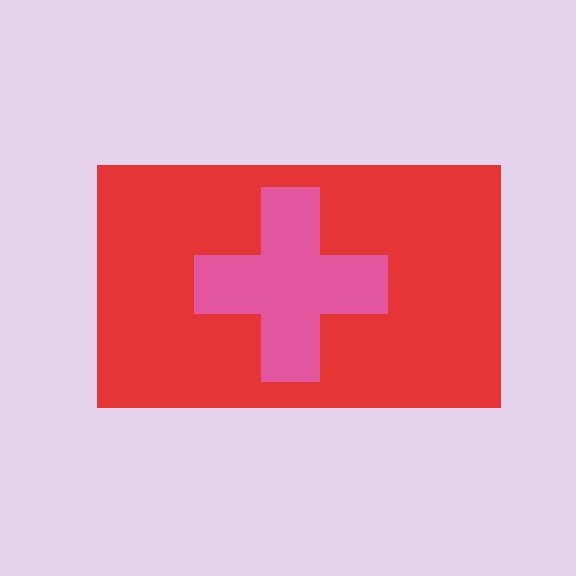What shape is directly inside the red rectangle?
The pink cross.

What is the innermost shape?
The pink cross.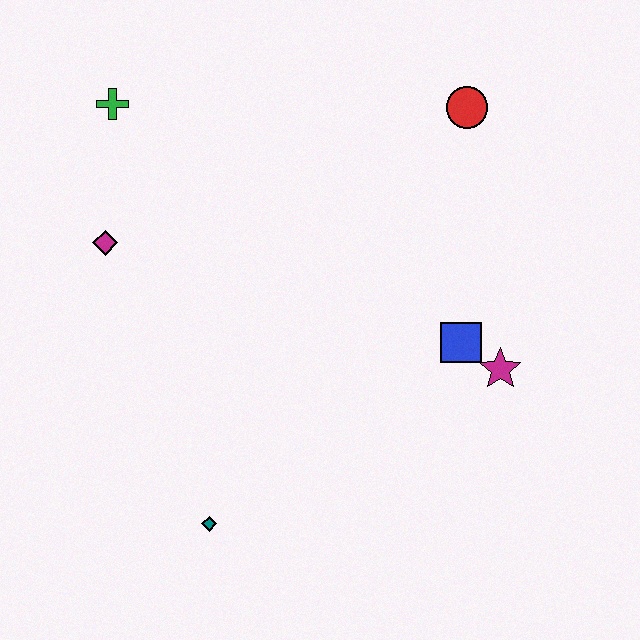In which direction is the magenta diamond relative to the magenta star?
The magenta diamond is to the left of the magenta star.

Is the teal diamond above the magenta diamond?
No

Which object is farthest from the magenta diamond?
The magenta star is farthest from the magenta diamond.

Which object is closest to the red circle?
The blue square is closest to the red circle.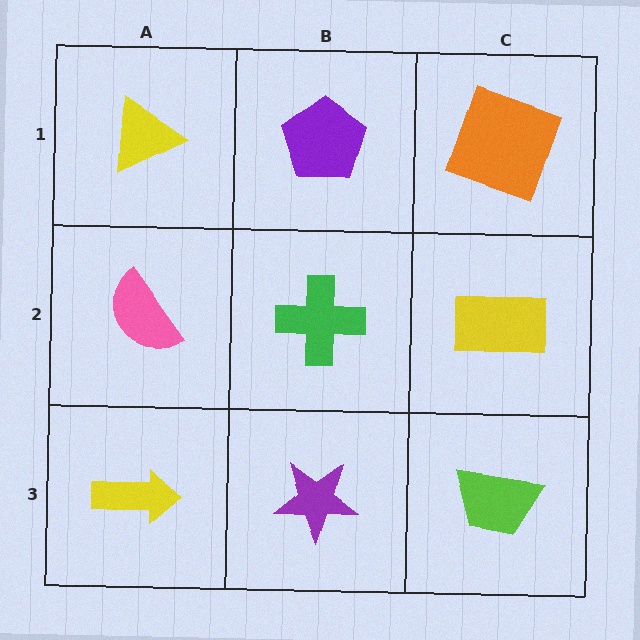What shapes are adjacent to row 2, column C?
An orange square (row 1, column C), a lime trapezoid (row 3, column C), a green cross (row 2, column B).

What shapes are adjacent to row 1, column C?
A yellow rectangle (row 2, column C), a purple pentagon (row 1, column B).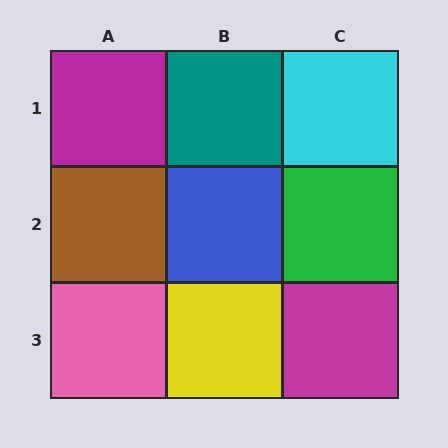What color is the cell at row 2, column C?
Green.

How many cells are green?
1 cell is green.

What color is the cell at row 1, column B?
Teal.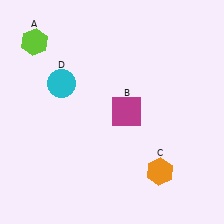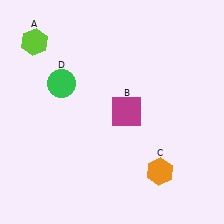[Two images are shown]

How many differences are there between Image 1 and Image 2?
There is 1 difference between the two images.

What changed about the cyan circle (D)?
In Image 1, D is cyan. In Image 2, it changed to green.